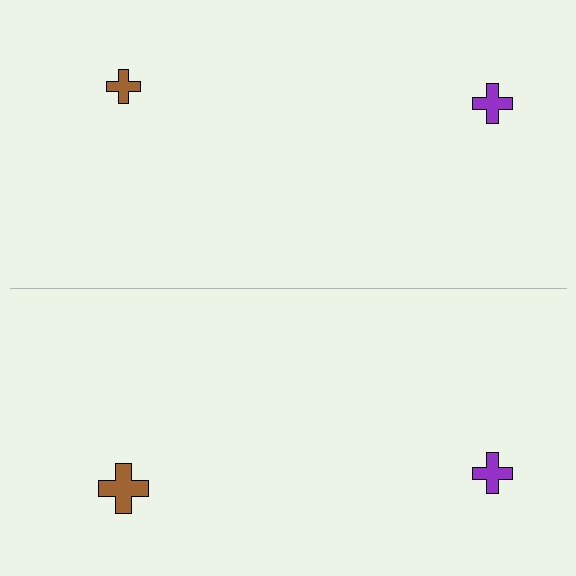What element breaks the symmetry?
The brown cross on the bottom side has a different size than its mirror counterpart.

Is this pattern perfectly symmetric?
No, the pattern is not perfectly symmetric. The brown cross on the bottom side has a different size than its mirror counterpart.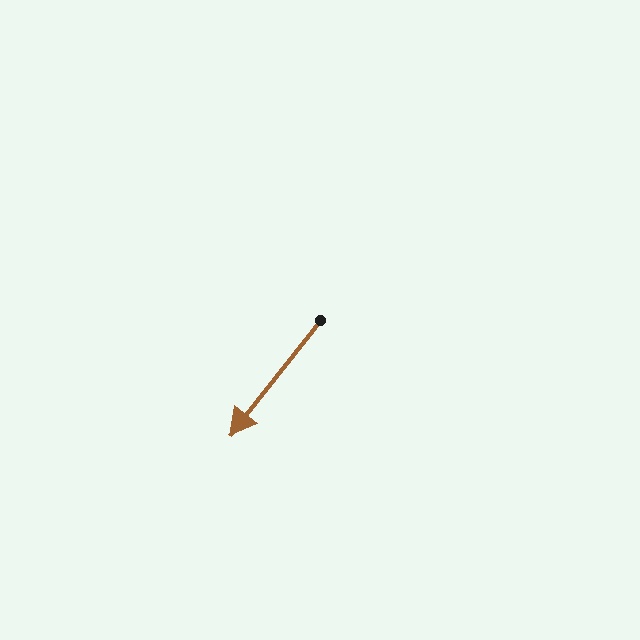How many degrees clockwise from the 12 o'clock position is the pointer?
Approximately 218 degrees.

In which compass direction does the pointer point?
Southwest.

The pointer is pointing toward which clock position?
Roughly 7 o'clock.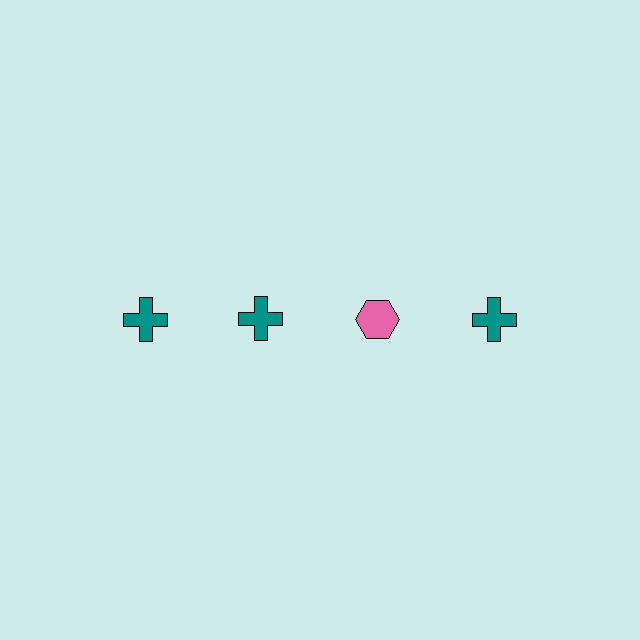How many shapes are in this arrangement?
There are 4 shapes arranged in a grid pattern.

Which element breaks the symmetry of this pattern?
The pink hexagon in the top row, center column breaks the symmetry. All other shapes are teal crosses.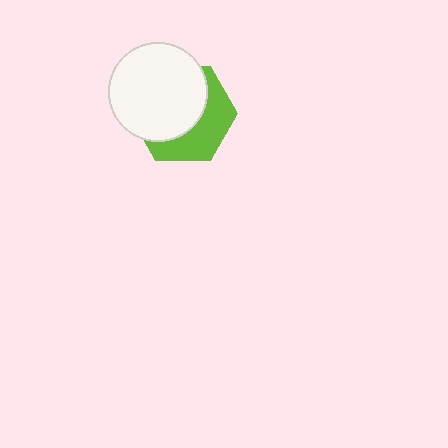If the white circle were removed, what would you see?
You would see the complete lime hexagon.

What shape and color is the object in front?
The object in front is a white circle.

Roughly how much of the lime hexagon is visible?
A small part of it is visible (roughly 42%).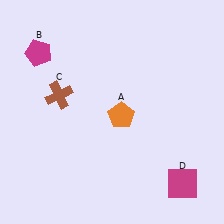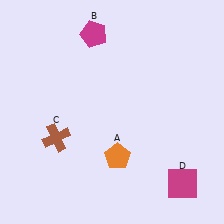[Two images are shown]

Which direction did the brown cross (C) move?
The brown cross (C) moved down.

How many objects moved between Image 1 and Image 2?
3 objects moved between the two images.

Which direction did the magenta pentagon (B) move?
The magenta pentagon (B) moved right.